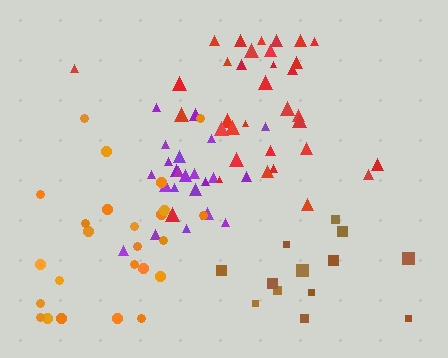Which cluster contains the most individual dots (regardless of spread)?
Red (34).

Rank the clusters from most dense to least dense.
purple, red, orange, brown.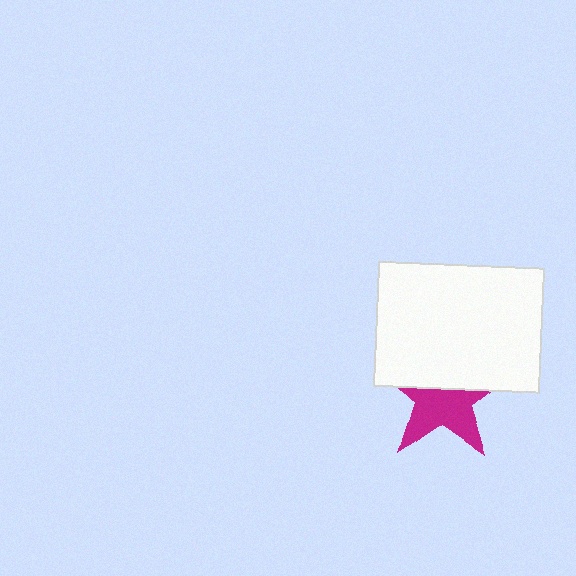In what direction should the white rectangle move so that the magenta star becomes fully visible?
The white rectangle should move up. That is the shortest direction to clear the overlap and leave the magenta star fully visible.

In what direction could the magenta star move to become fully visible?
The magenta star could move down. That would shift it out from behind the white rectangle entirely.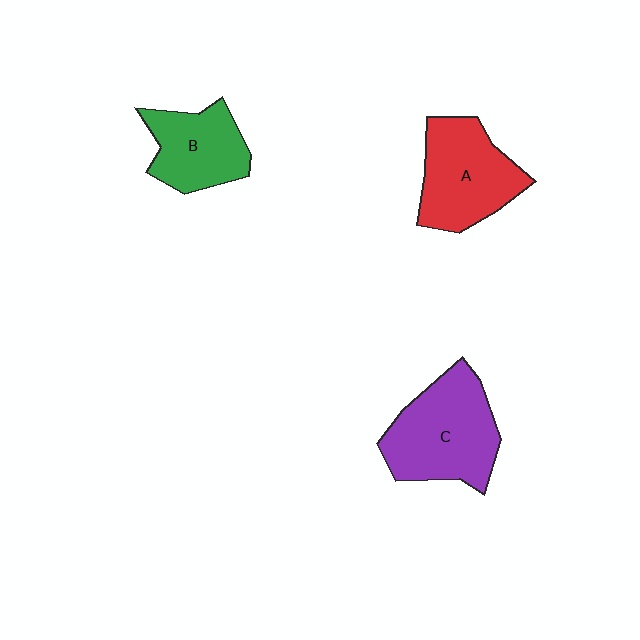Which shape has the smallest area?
Shape B (green).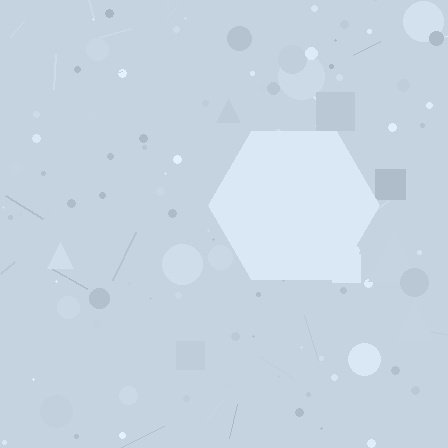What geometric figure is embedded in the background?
A hexagon is embedded in the background.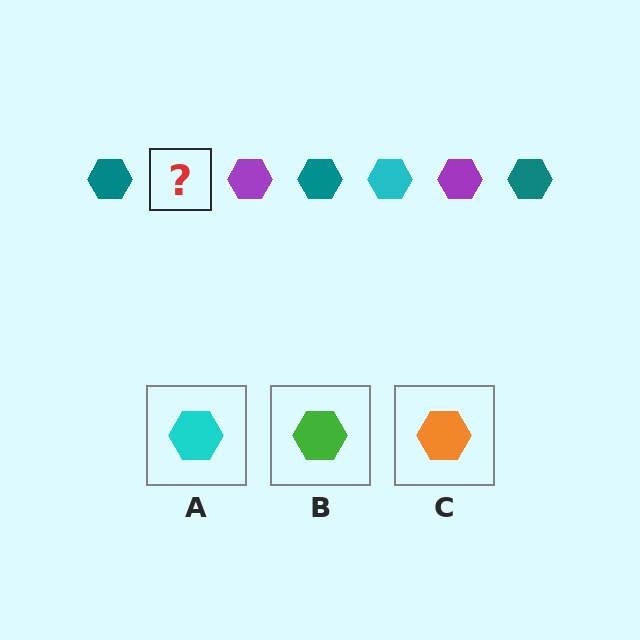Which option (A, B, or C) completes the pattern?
A.